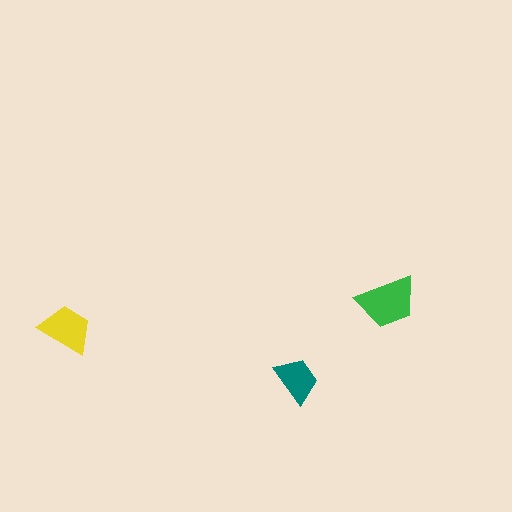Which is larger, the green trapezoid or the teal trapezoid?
The green one.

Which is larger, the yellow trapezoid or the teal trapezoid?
The yellow one.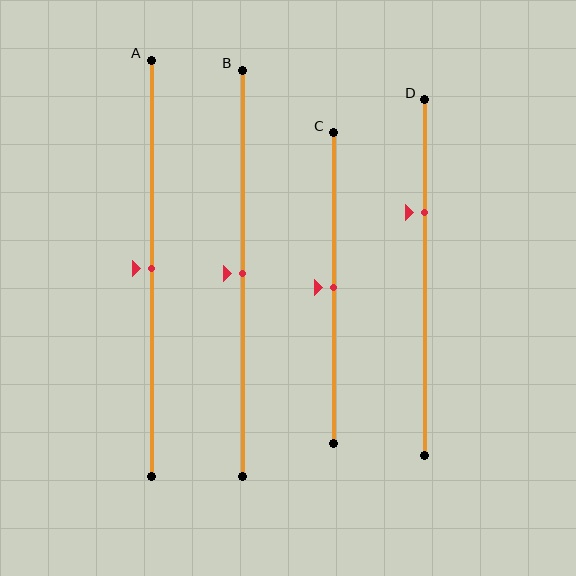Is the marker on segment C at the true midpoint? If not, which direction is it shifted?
Yes, the marker on segment C is at the true midpoint.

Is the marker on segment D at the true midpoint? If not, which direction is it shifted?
No, the marker on segment D is shifted upward by about 18% of the segment length.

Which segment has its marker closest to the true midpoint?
Segment A has its marker closest to the true midpoint.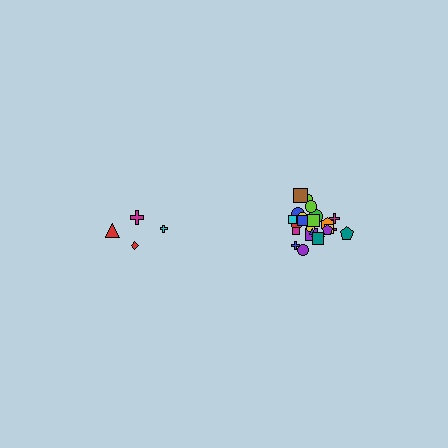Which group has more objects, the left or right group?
The right group.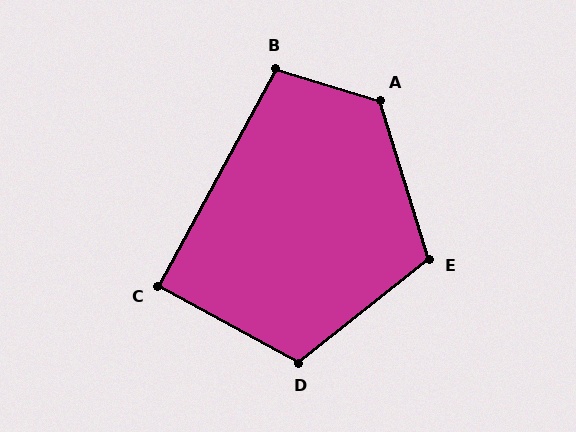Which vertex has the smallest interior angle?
C, at approximately 90 degrees.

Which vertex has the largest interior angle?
A, at approximately 124 degrees.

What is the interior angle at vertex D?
Approximately 113 degrees (obtuse).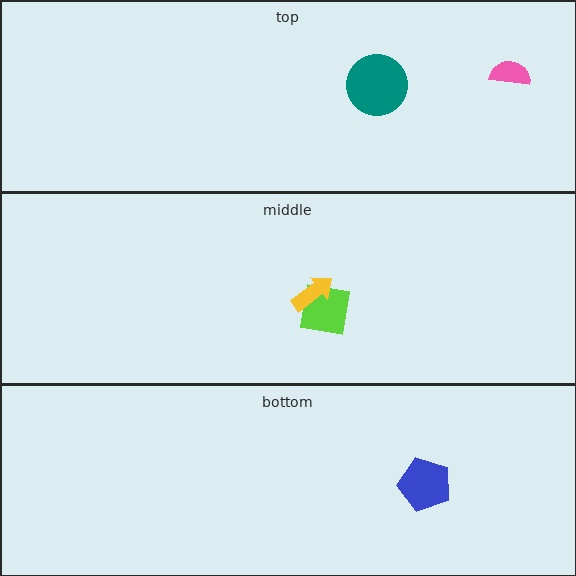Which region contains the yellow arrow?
The middle region.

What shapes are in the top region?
The pink semicircle, the teal circle.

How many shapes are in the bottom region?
1.